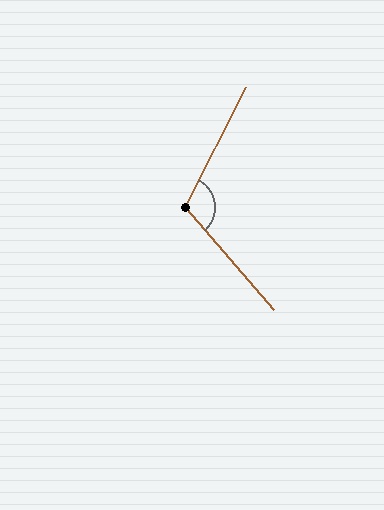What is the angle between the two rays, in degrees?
Approximately 112 degrees.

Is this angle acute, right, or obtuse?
It is obtuse.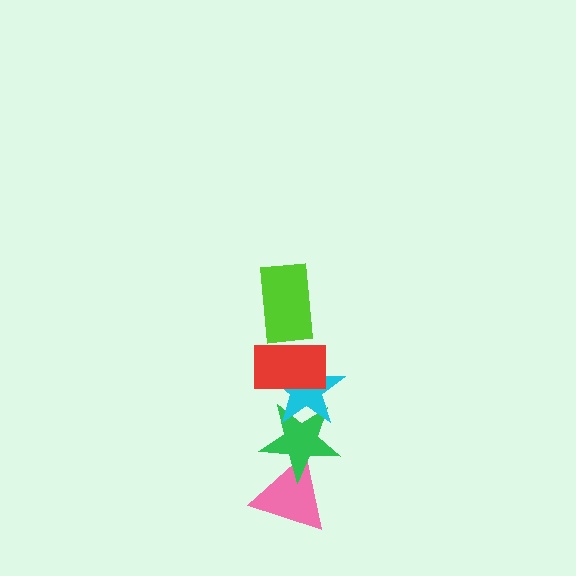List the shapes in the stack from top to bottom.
From top to bottom: the lime rectangle, the red rectangle, the cyan star, the green star, the pink triangle.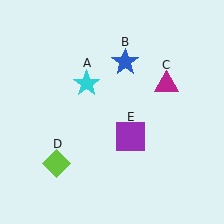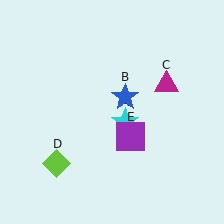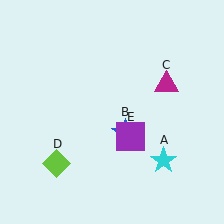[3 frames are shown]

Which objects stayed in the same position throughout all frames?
Magenta triangle (object C) and lime diamond (object D) and purple square (object E) remained stationary.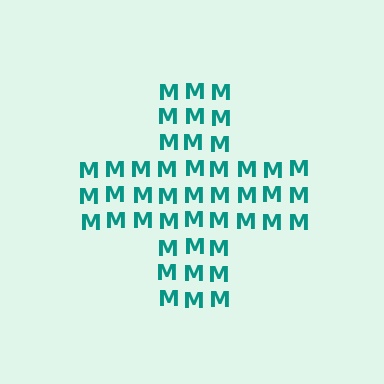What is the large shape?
The large shape is a cross.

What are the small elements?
The small elements are letter M's.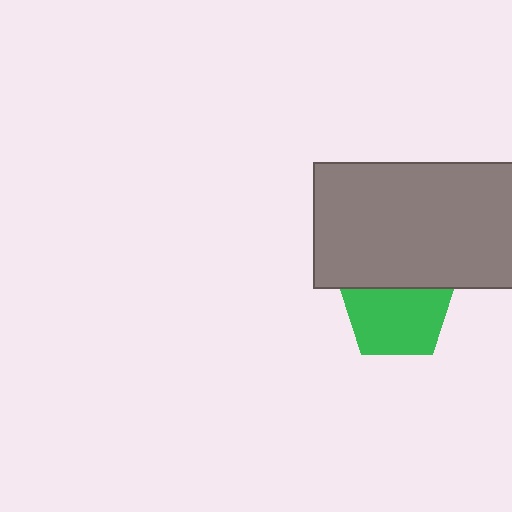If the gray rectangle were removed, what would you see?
You would see the complete green pentagon.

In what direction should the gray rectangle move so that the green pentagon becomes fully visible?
The gray rectangle should move up. That is the shortest direction to clear the overlap and leave the green pentagon fully visible.